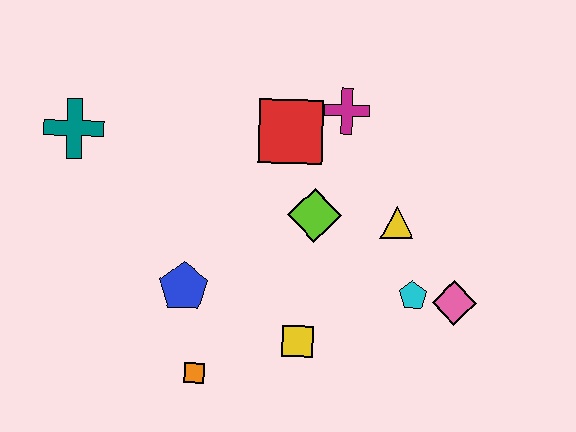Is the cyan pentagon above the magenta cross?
No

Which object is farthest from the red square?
The orange square is farthest from the red square.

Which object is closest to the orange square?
The blue pentagon is closest to the orange square.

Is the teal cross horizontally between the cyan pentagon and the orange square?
No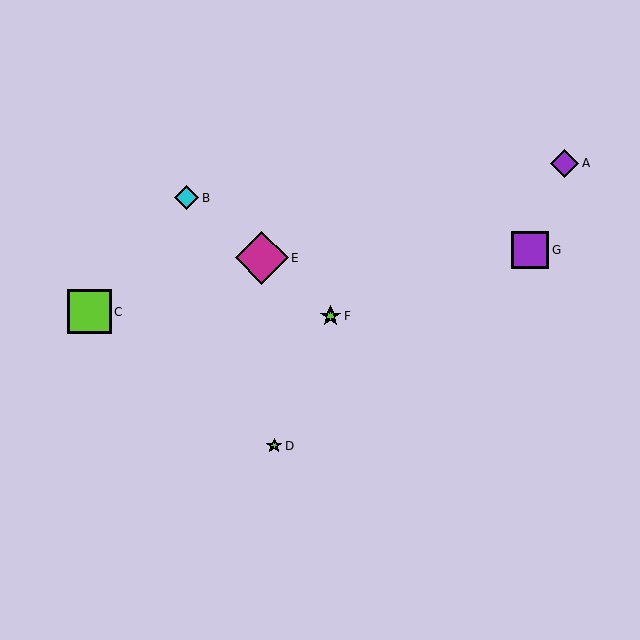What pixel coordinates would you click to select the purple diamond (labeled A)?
Click at (565, 163) to select the purple diamond A.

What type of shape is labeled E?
Shape E is a magenta diamond.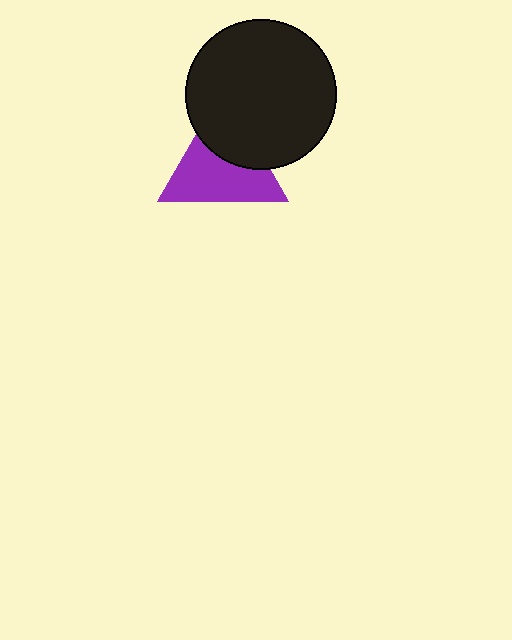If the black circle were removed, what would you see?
You would see the complete purple triangle.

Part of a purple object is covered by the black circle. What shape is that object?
It is a triangle.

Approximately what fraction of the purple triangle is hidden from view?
Roughly 39% of the purple triangle is hidden behind the black circle.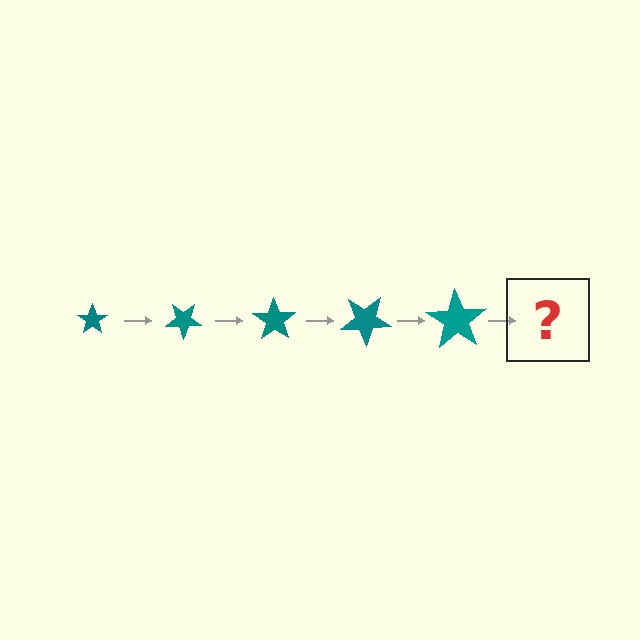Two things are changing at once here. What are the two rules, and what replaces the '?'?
The two rules are that the star grows larger each step and it rotates 35 degrees each step. The '?' should be a star, larger than the previous one and rotated 175 degrees from the start.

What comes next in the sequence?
The next element should be a star, larger than the previous one and rotated 175 degrees from the start.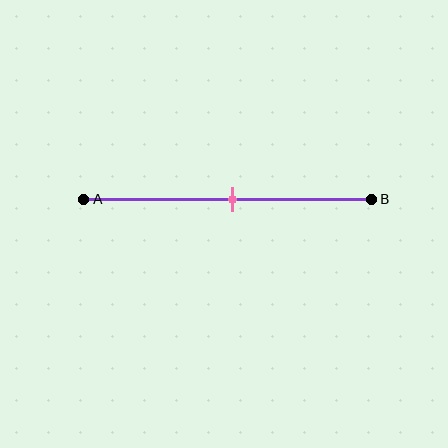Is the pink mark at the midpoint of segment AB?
Yes, the mark is approximately at the midpoint.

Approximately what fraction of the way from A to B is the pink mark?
The pink mark is approximately 50% of the way from A to B.